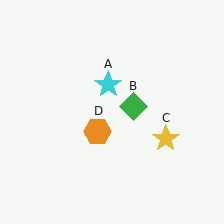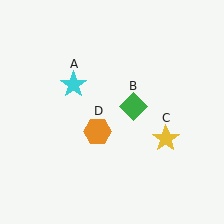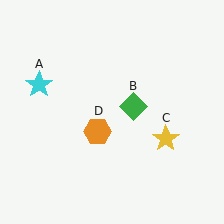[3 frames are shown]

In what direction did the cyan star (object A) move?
The cyan star (object A) moved left.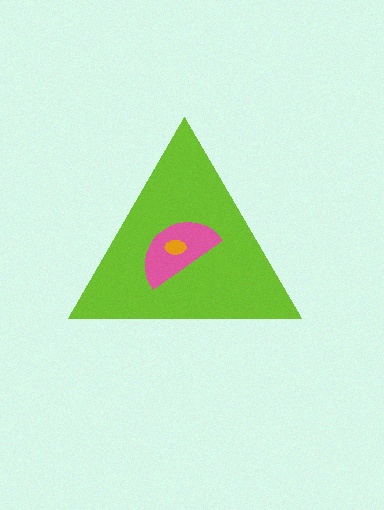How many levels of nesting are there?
3.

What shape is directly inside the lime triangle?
The pink semicircle.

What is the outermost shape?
The lime triangle.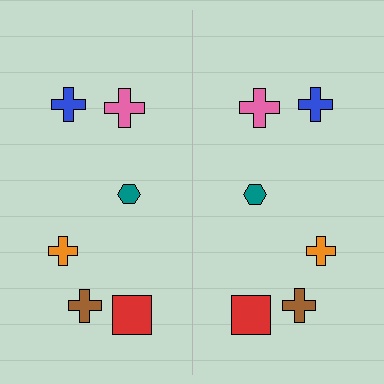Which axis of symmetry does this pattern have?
The pattern has a vertical axis of symmetry running through the center of the image.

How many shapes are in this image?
There are 12 shapes in this image.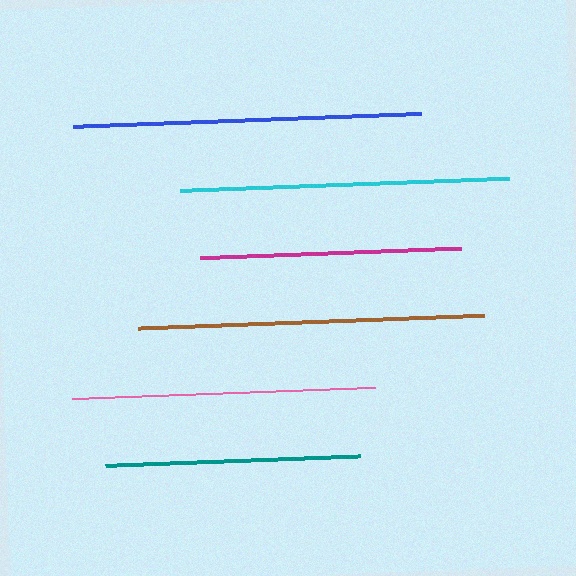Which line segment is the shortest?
The teal line is the shortest at approximately 255 pixels.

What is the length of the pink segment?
The pink segment is approximately 303 pixels long.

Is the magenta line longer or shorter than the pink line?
The pink line is longer than the magenta line.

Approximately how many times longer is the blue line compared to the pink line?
The blue line is approximately 1.1 times the length of the pink line.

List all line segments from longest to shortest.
From longest to shortest: blue, brown, cyan, pink, magenta, teal.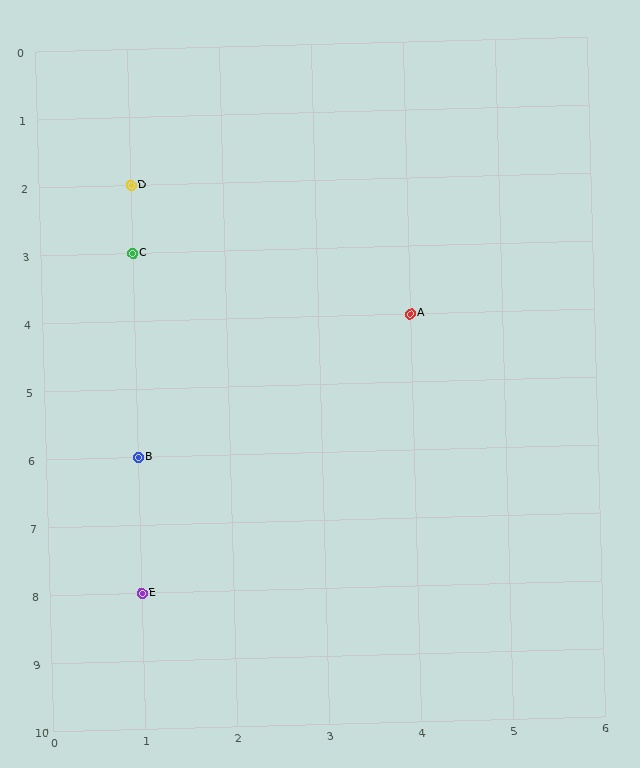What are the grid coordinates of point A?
Point A is at grid coordinates (4, 4).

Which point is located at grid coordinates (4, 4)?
Point A is at (4, 4).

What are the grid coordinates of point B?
Point B is at grid coordinates (1, 6).